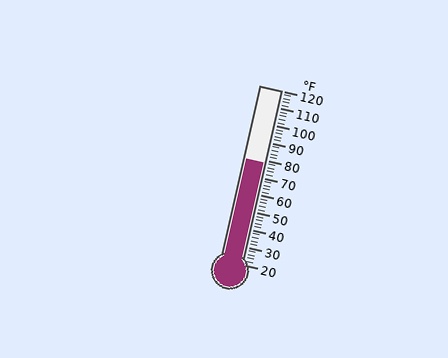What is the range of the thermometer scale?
The thermometer scale ranges from 20°F to 120°F.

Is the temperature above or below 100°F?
The temperature is below 100°F.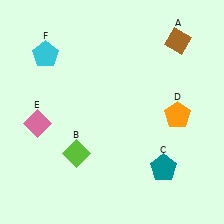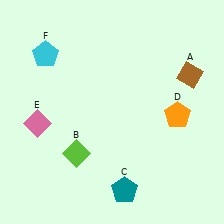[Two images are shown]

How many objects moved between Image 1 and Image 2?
2 objects moved between the two images.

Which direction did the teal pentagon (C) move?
The teal pentagon (C) moved left.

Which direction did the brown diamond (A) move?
The brown diamond (A) moved down.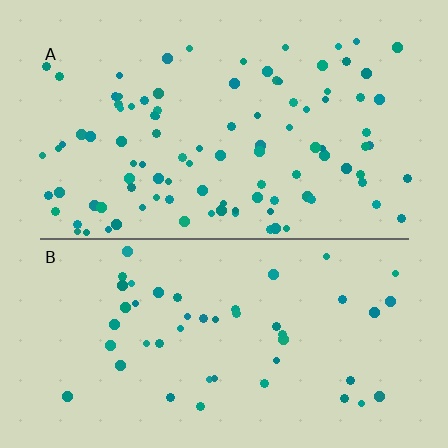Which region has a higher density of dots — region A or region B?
A (the top).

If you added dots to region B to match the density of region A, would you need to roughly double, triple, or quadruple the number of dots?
Approximately double.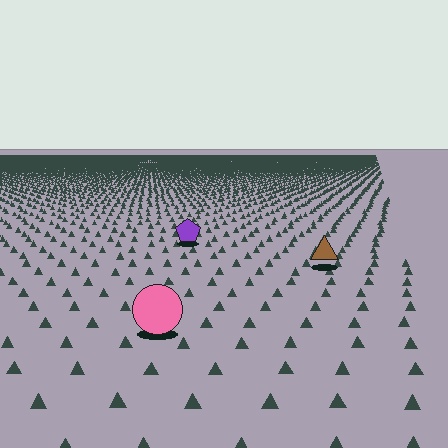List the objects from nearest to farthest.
From nearest to farthest: the pink circle, the brown triangle, the purple pentagon.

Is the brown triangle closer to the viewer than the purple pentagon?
Yes. The brown triangle is closer — you can tell from the texture gradient: the ground texture is coarser near it.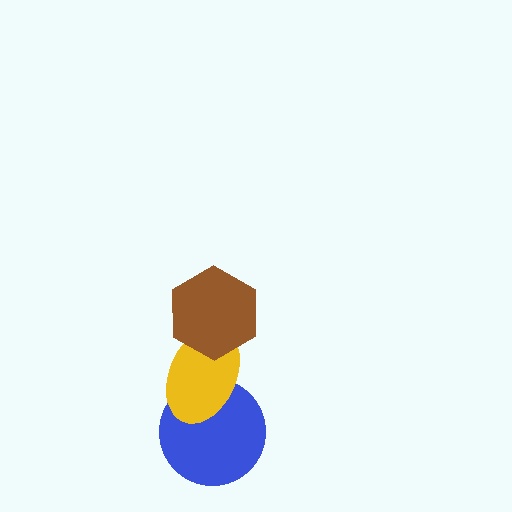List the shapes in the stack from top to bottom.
From top to bottom: the brown hexagon, the yellow ellipse, the blue circle.